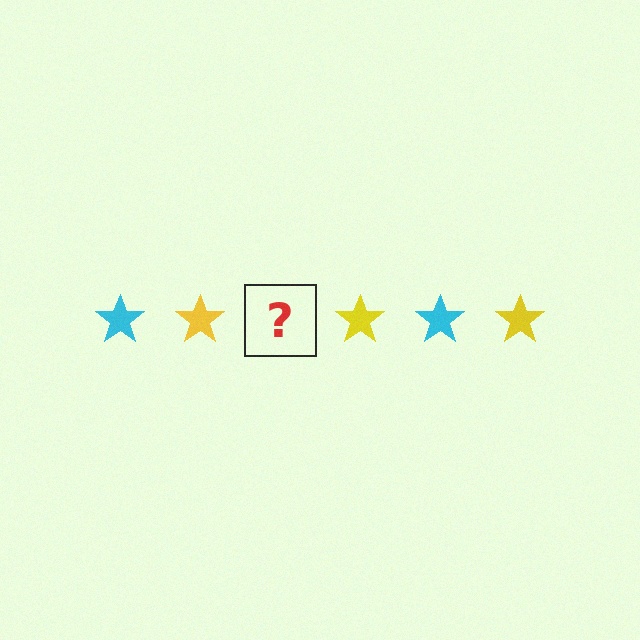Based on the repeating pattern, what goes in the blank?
The blank should be a cyan star.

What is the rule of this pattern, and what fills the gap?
The rule is that the pattern cycles through cyan, yellow stars. The gap should be filled with a cyan star.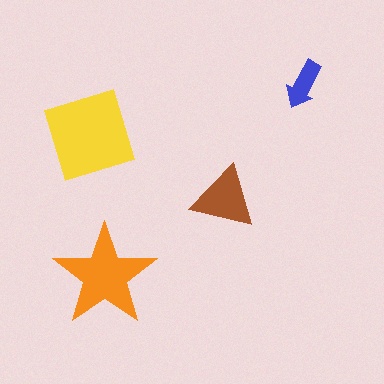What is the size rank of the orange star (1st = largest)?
2nd.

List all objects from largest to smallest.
The yellow diamond, the orange star, the brown triangle, the blue arrow.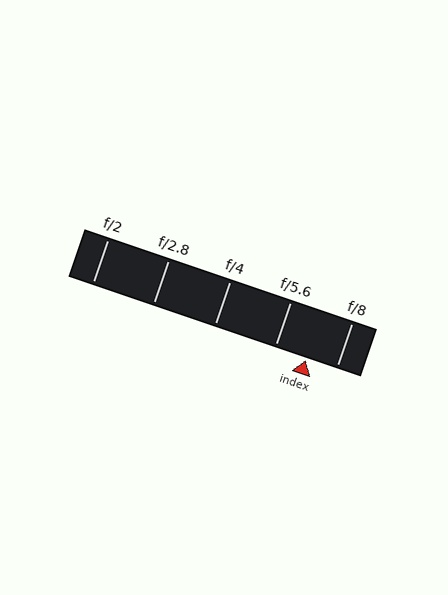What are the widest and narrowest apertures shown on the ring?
The widest aperture shown is f/2 and the narrowest is f/8.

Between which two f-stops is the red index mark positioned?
The index mark is between f/5.6 and f/8.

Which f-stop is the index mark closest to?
The index mark is closest to f/8.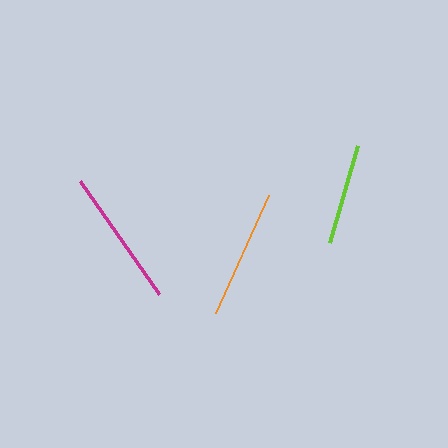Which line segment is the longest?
The magenta line is the longest at approximately 138 pixels.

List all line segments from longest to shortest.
From longest to shortest: magenta, orange, lime.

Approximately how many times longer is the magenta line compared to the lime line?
The magenta line is approximately 1.4 times the length of the lime line.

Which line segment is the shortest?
The lime line is the shortest at approximately 101 pixels.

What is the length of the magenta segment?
The magenta segment is approximately 138 pixels long.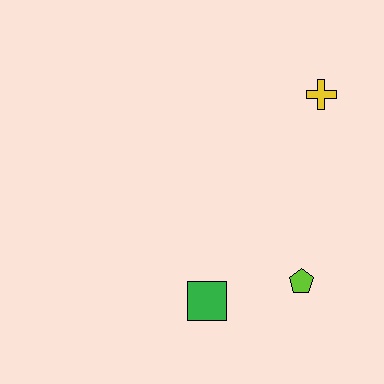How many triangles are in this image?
There are no triangles.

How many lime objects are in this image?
There is 1 lime object.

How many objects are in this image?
There are 3 objects.